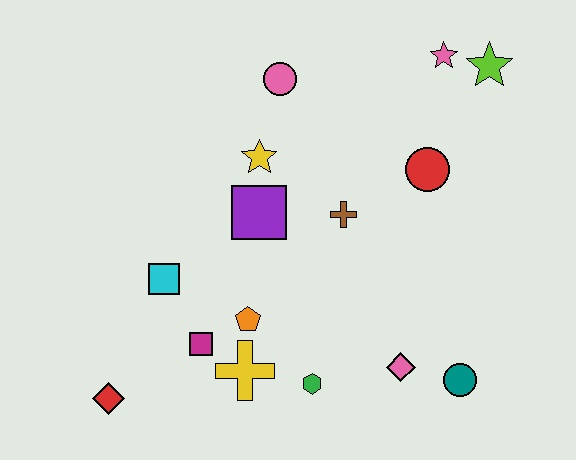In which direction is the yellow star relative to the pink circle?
The yellow star is below the pink circle.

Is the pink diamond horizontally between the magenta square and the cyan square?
No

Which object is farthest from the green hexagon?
The lime star is farthest from the green hexagon.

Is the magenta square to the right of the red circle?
No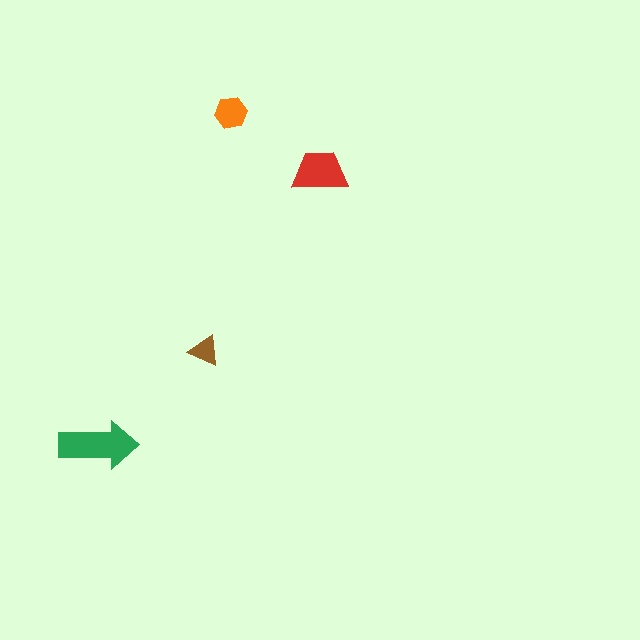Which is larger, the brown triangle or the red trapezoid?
The red trapezoid.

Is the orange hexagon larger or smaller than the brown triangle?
Larger.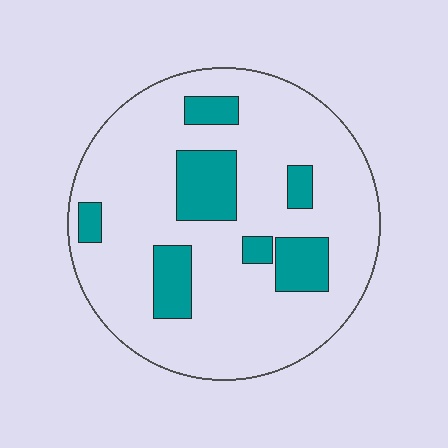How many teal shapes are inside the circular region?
7.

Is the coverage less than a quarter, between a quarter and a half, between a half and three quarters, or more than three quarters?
Less than a quarter.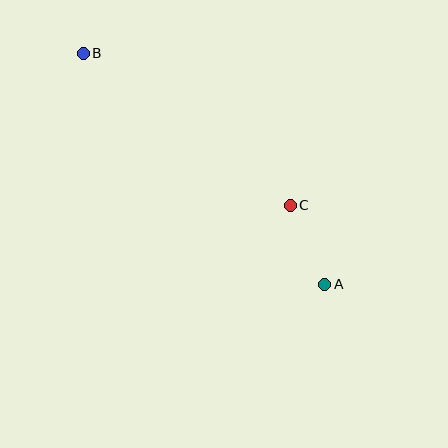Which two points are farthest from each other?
Points A and B are farthest from each other.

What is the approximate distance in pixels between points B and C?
The distance between B and C is approximately 257 pixels.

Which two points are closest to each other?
Points A and C are closest to each other.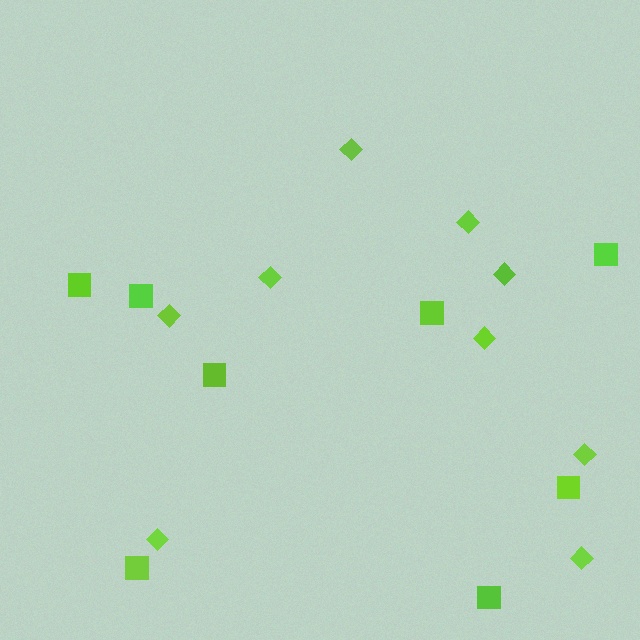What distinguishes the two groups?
There are 2 groups: one group of diamonds (9) and one group of squares (8).